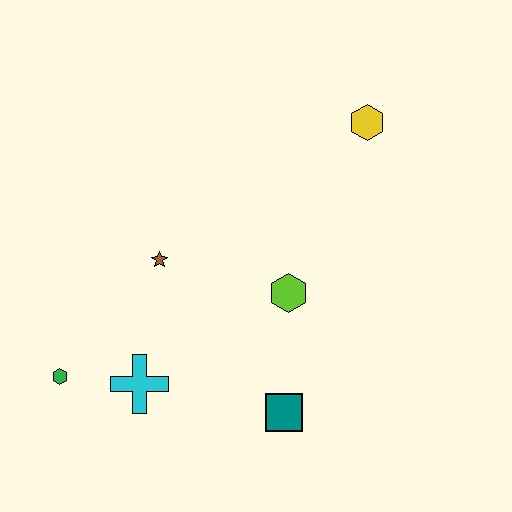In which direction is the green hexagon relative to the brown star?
The green hexagon is below the brown star.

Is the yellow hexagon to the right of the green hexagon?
Yes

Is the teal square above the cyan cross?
No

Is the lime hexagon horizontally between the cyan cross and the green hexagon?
No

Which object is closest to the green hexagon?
The cyan cross is closest to the green hexagon.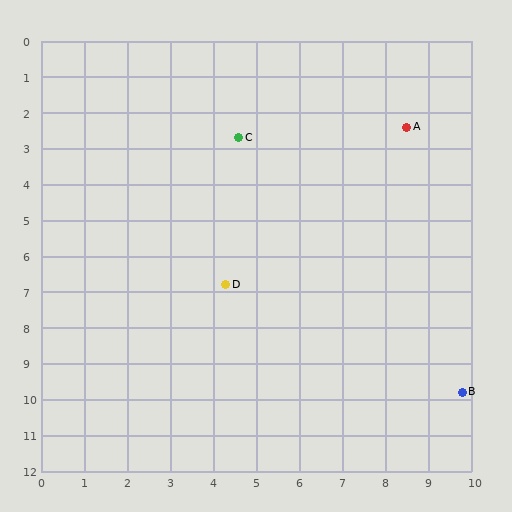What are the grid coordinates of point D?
Point D is at approximately (4.3, 6.8).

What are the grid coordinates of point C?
Point C is at approximately (4.6, 2.7).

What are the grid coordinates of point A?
Point A is at approximately (8.5, 2.4).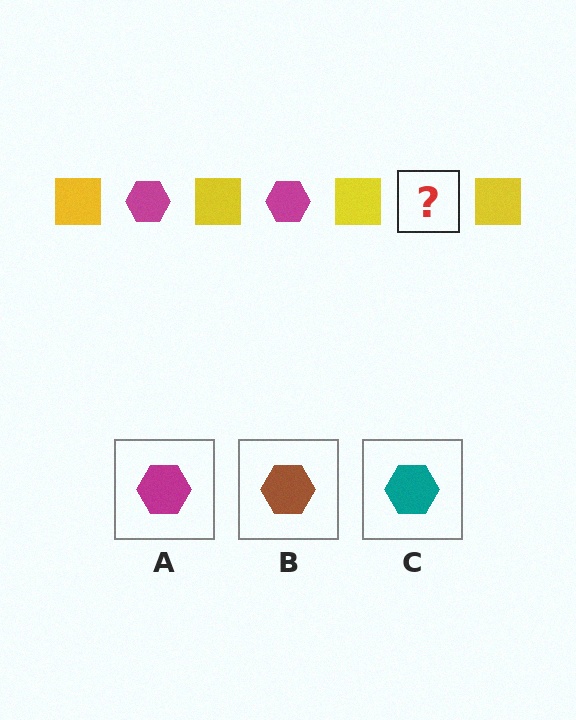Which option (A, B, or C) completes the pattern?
A.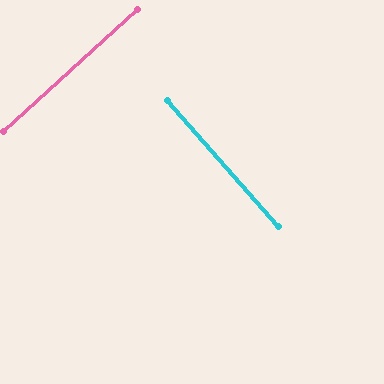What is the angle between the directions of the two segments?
Approximately 89 degrees.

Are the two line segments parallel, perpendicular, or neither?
Perpendicular — they meet at approximately 89°.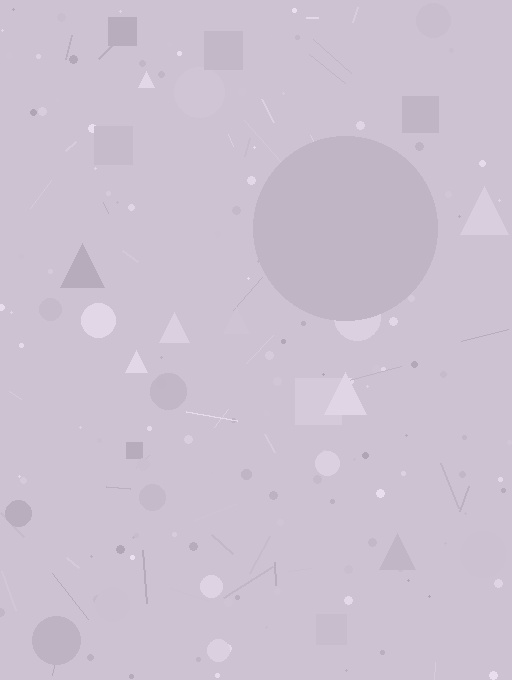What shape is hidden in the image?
A circle is hidden in the image.